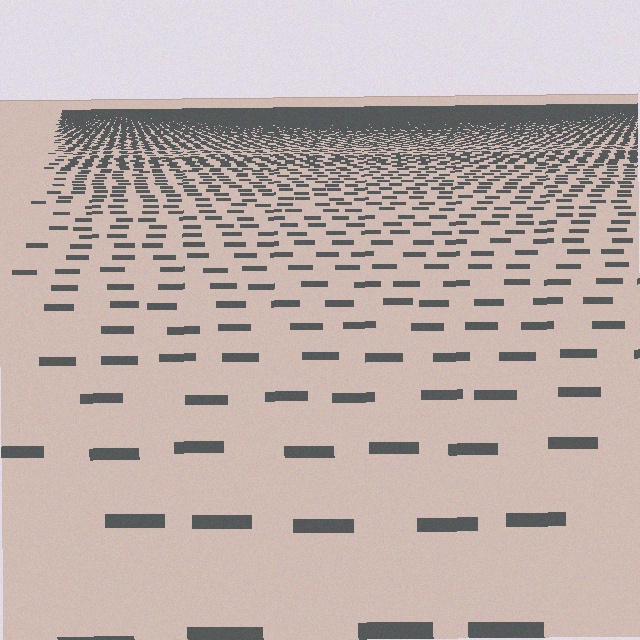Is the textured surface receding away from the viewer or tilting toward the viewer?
The surface is receding away from the viewer. Texture elements get smaller and denser toward the top.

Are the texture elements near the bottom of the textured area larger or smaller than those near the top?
Larger. Near the bottom, elements are closer to the viewer and appear at a bigger on-screen size.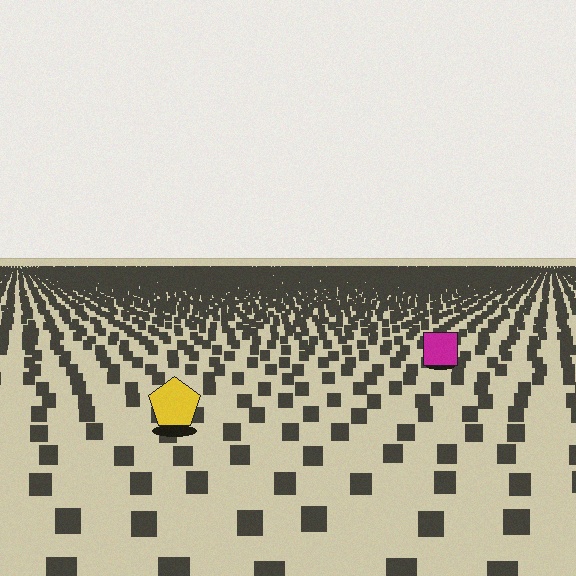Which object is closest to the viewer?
The yellow pentagon is closest. The texture marks near it are larger and more spread out.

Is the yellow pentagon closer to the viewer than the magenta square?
Yes. The yellow pentagon is closer — you can tell from the texture gradient: the ground texture is coarser near it.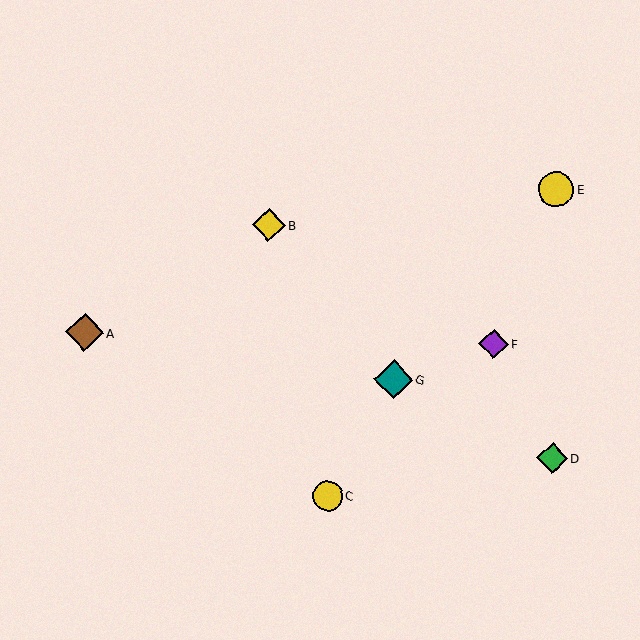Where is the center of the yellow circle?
The center of the yellow circle is at (328, 496).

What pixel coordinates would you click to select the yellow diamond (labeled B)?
Click at (269, 225) to select the yellow diamond B.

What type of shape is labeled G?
Shape G is a teal diamond.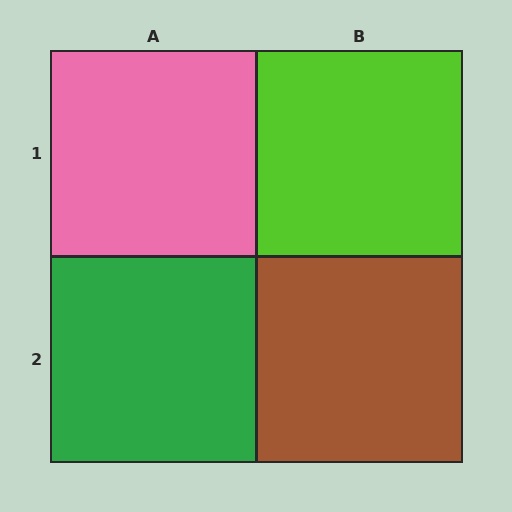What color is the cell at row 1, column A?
Pink.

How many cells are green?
1 cell is green.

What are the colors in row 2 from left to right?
Green, brown.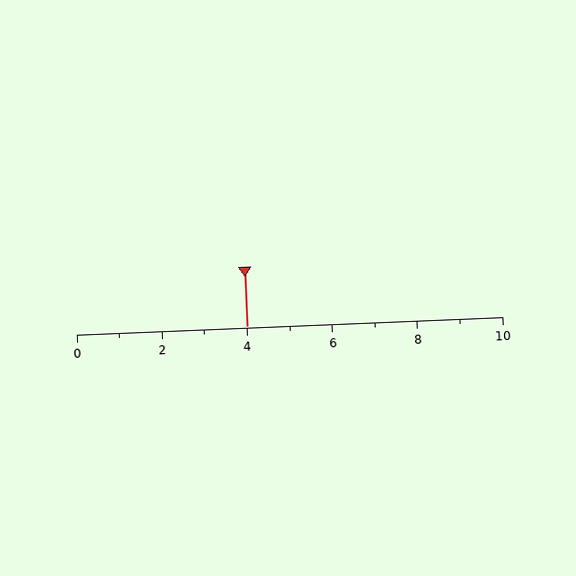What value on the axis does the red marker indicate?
The marker indicates approximately 4.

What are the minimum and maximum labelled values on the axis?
The axis runs from 0 to 10.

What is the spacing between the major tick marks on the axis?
The major ticks are spaced 2 apart.